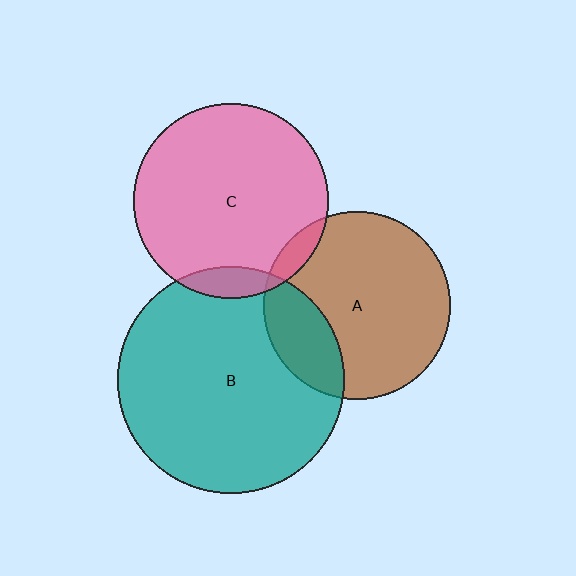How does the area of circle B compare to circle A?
Approximately 1.5 times.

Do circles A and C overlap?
Yes.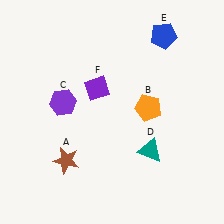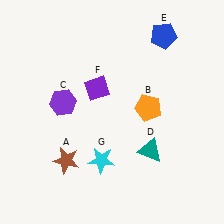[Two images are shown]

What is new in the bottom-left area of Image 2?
A cyan star (G) was added in the bottom-left area of Image 2.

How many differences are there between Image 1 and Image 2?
There is 1 difference between the two images.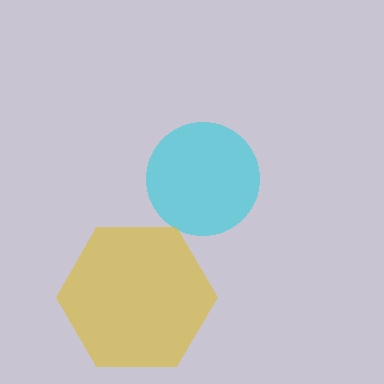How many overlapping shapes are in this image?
There are 2 overlapping shapes in the image.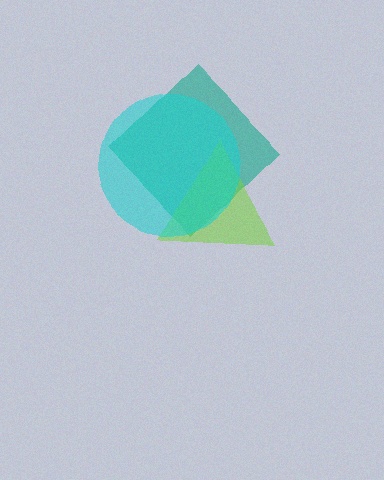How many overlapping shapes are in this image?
There are 3 overlapping shapes in the image.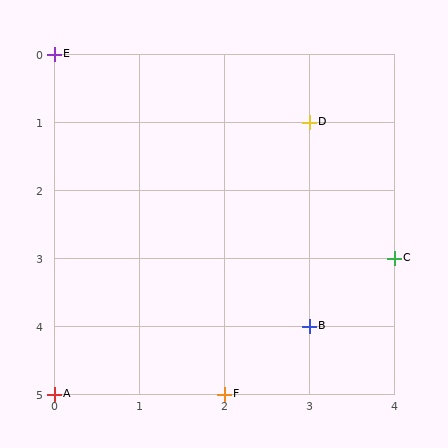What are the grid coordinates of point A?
Point A is at grid coordinates (0, 5).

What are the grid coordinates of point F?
Point F is at grid coordinates (2, 5).